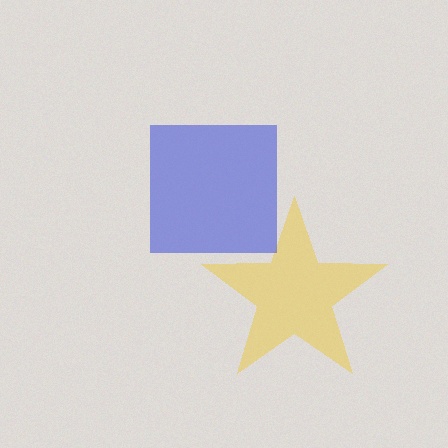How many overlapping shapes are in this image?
There are 2 overlapping shapes in the image.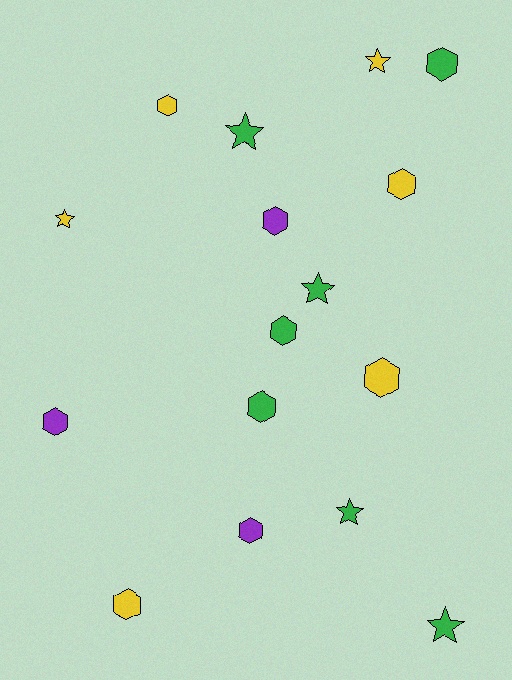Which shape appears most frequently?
Hexagon, with 10 objects.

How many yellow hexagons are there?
There are 4 yellow hexagons.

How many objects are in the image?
There are 16 objects.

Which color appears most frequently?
Green, with 7 objects.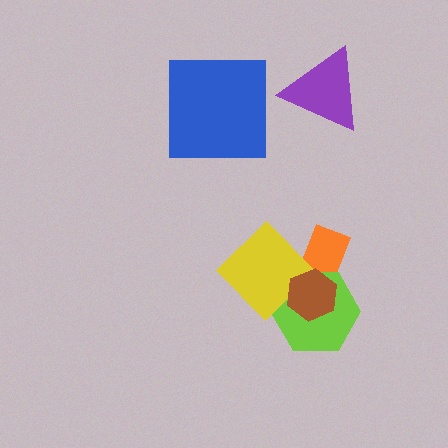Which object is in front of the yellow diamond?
The brown hexagon is in front of the yellow diamond.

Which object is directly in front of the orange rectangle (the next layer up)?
The lime hexagon is directly in front of the orange rectangle.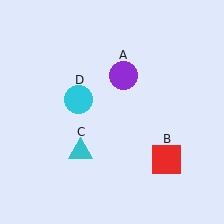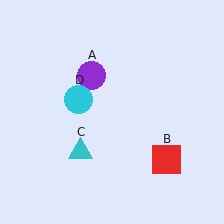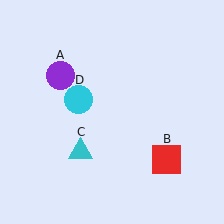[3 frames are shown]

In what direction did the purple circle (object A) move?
The purple circle (object A) moved left.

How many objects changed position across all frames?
1 object changed position: purple circle (object A).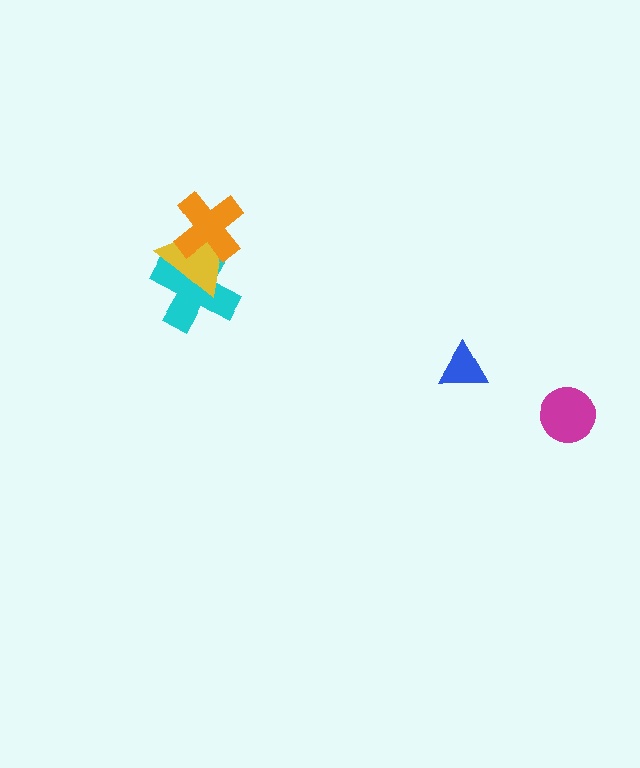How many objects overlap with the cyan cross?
2 objects overlap with the cyan cross.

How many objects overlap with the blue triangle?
0 objects overlap with the blue triangle.